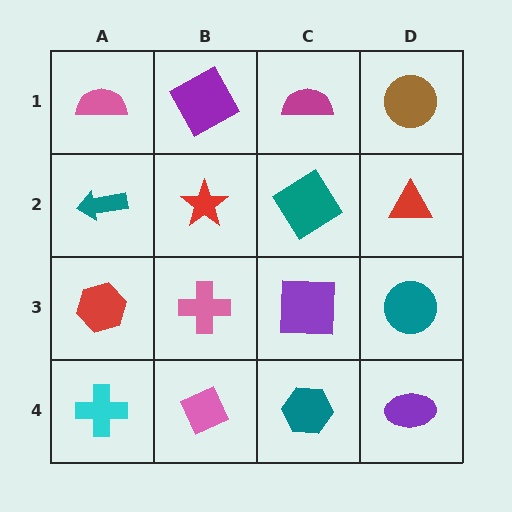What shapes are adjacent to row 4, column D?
A teal circle (row 3, column D), a teal hexagon (row 4, column C).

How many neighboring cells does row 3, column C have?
4.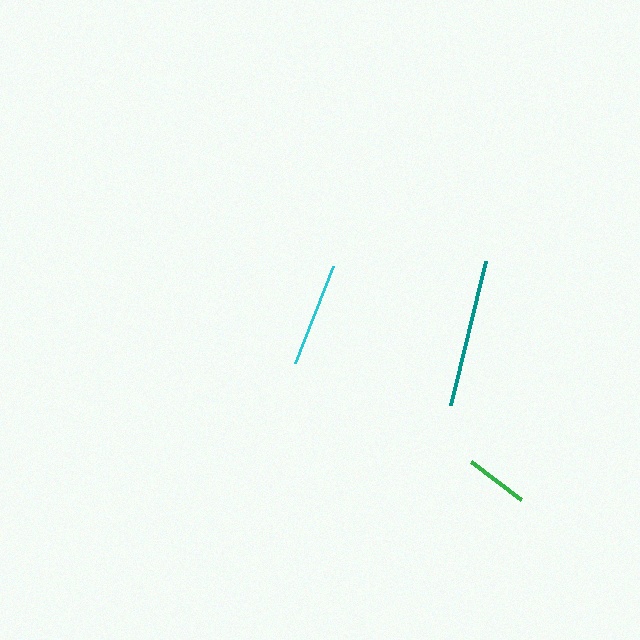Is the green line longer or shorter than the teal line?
The teal line is longer than the green line.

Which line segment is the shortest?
The green line is the shortest at approximately 63 pixels.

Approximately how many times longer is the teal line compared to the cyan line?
The teal line is approximately 1.4 times the length of the cyan line.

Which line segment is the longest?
The teal line is the longest at approximately 148 pixels.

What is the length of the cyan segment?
The cyan segment is approximately 104 pixels long.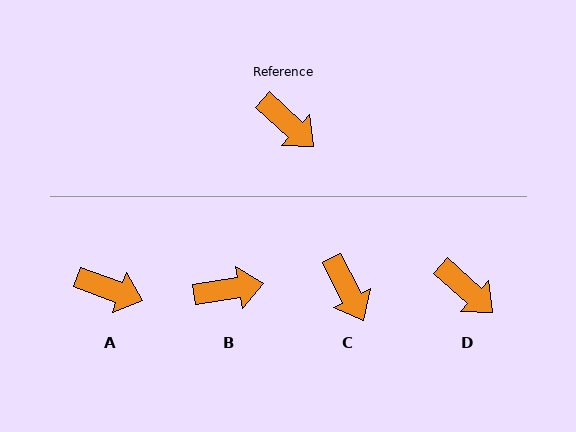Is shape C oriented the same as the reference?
No, it is off by about 21 degrees.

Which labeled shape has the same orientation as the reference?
D.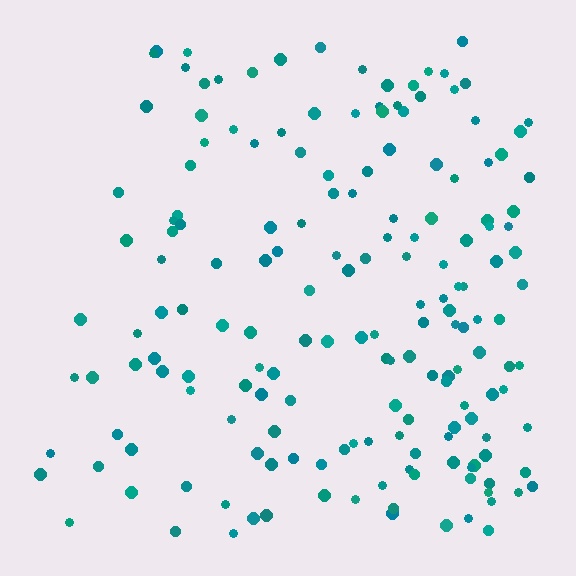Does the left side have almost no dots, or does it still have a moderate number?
Still a moderate number, just noticeably fewer than the right.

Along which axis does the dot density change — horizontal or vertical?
Horizontal.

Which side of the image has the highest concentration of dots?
The right.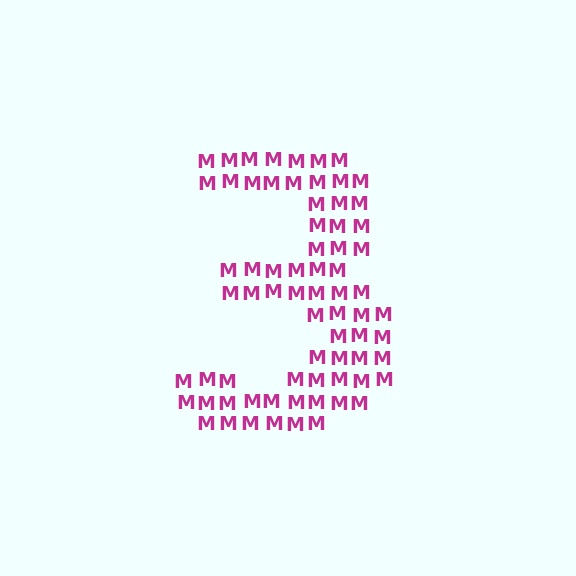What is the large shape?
The large shape is the digit 3.